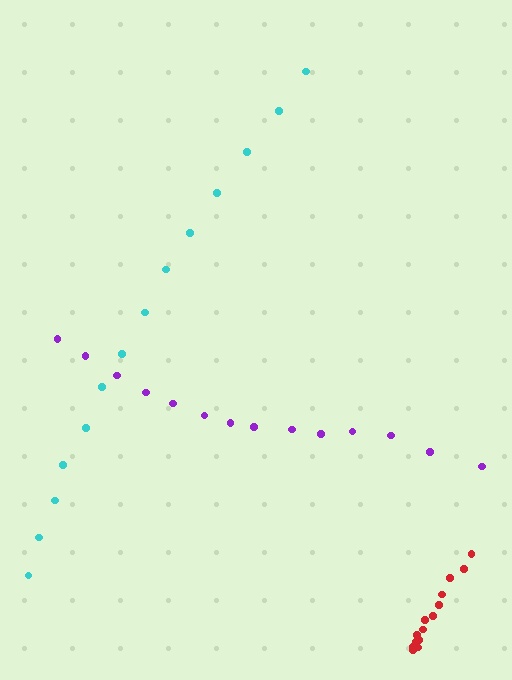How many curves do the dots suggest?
There are 3 distinct paths.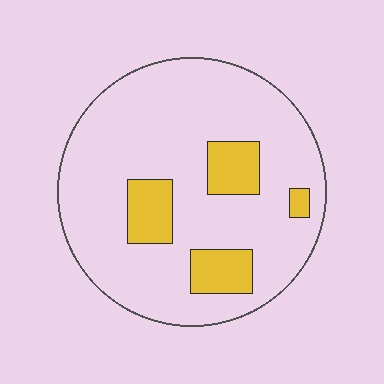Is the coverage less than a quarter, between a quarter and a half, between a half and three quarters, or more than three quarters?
Less than a quarter.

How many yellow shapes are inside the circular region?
4.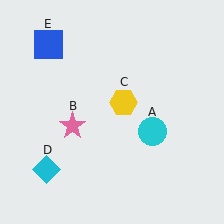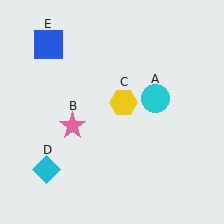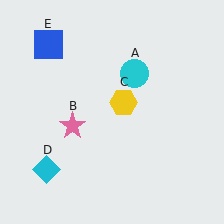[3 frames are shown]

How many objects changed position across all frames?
1 object changed position: cyan circle (object A).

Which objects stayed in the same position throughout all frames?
Pink star (object B) and yellow hexagon (object C) and cyan diamond (object D) and blue square (object E) remained stationary.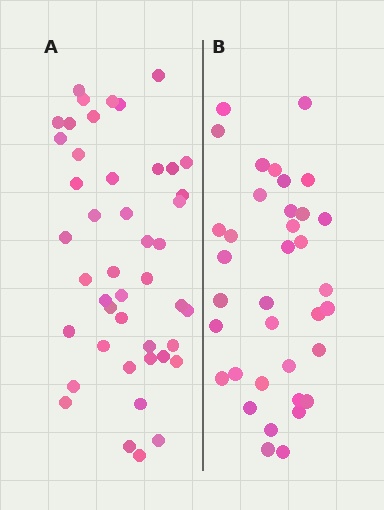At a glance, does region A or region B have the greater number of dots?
Region A (the left region) has more dots.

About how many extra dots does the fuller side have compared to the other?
Region A has roughly 8 or so more dots than region B.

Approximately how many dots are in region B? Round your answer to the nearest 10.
About 40 dots. (The exact count is 36, which rounds to 40.)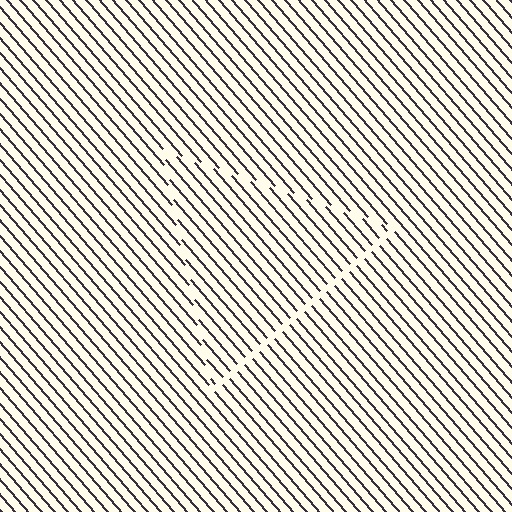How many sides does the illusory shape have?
3 sides — the line-ends trace a triangle.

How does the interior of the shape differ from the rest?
The interior of the shape contains the same grating, shifted by half a period — the contour is defined by the phase discontinuity where line-ends from the inner and outer gratings abut.